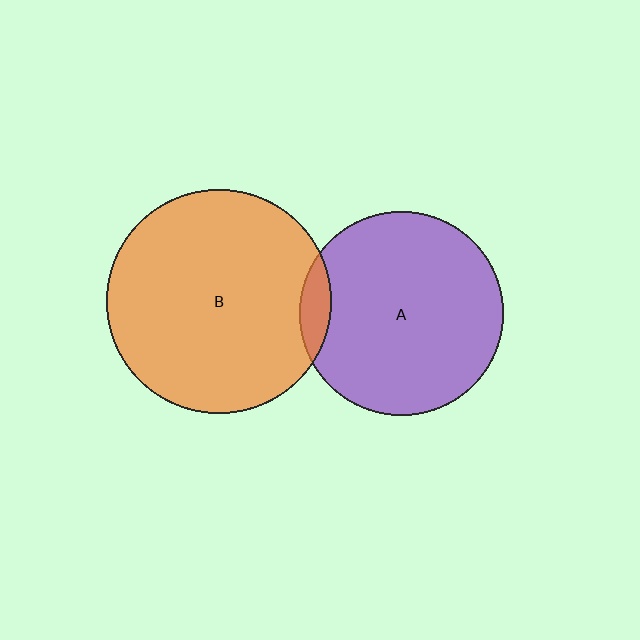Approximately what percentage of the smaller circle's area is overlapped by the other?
Approximately 5%.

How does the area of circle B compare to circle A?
Approximately 1.2 times.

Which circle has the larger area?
Circle B (orange).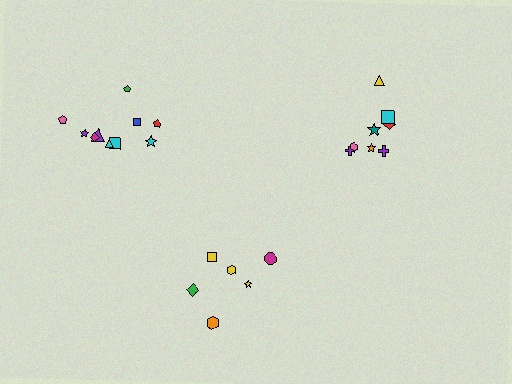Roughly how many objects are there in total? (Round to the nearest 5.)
Roughly 25 objects in total.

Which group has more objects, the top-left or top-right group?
The top-left group.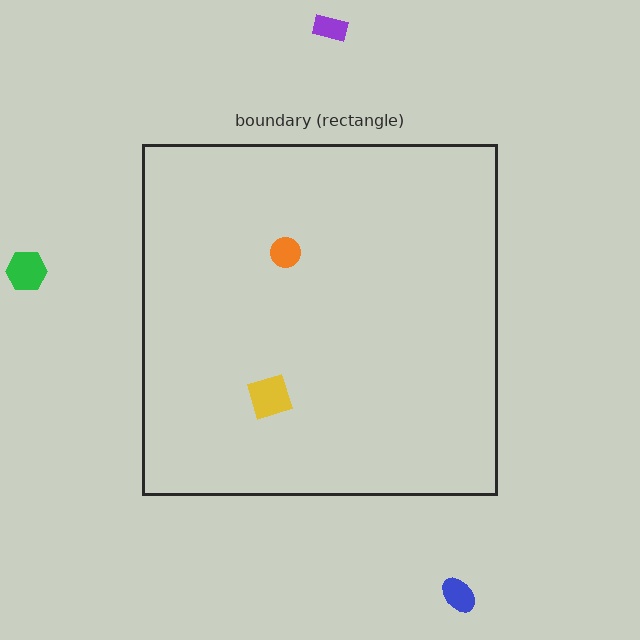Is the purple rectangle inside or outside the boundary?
Outside.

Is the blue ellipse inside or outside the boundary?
Outside.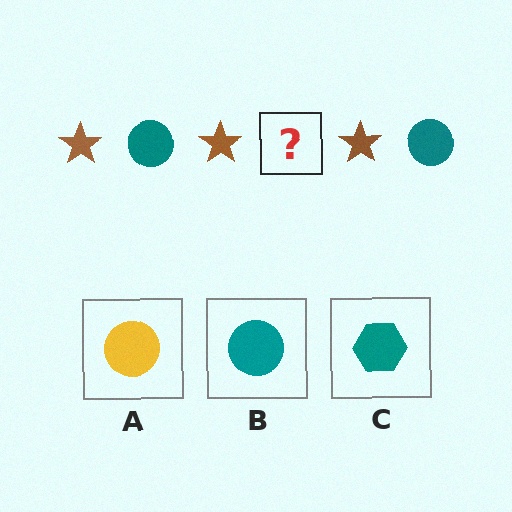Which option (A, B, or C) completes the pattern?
B.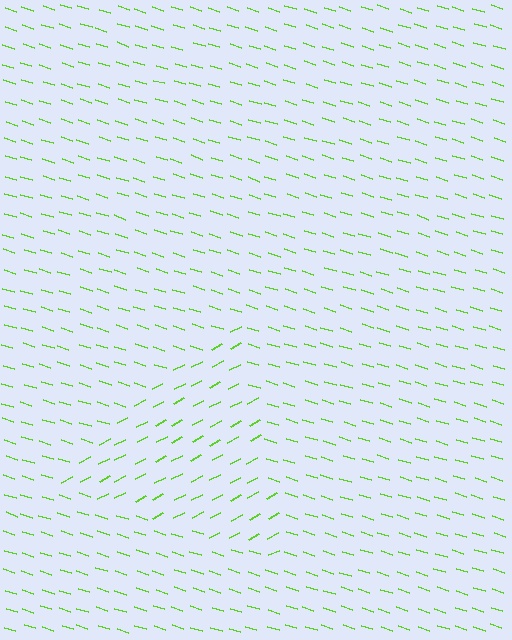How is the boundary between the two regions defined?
The boundary is defined purely by a change in line orientation (approximately 45 degrees difference). All lines are the same color and thickness.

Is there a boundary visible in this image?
Yes, there is a texture boundary formed by a change in line orientation.